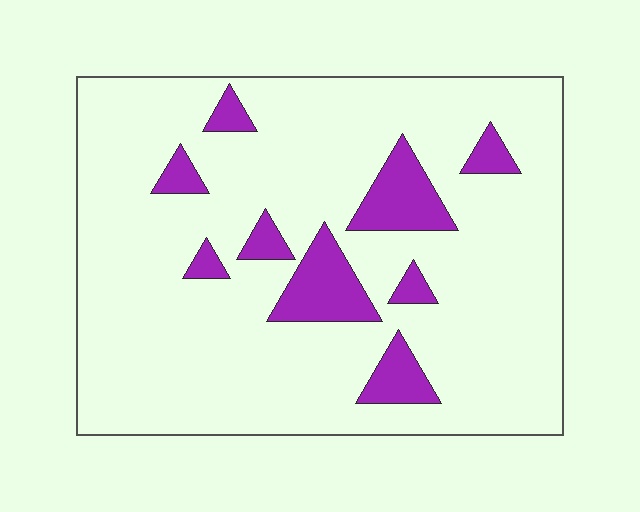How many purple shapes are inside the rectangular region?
9.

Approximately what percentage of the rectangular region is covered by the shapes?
Approximately 15%.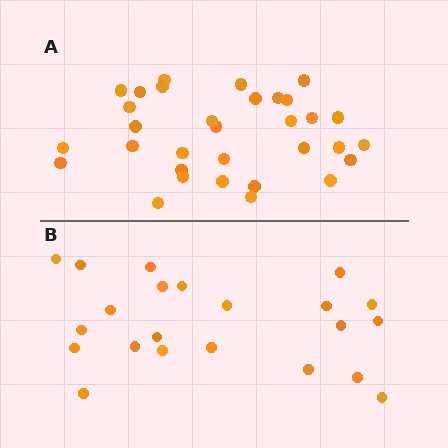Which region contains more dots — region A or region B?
Region A (the top region) has more dots.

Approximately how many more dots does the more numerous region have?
Region A has roughly 10 or so more dots than region B.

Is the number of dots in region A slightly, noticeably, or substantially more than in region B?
Region A has substantially more. The ratio is roughly 1.5 to 1.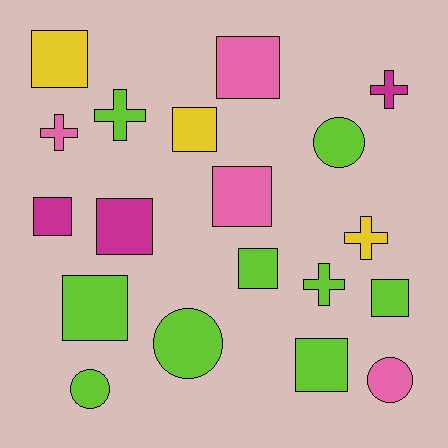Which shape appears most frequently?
Square, with 10 objects.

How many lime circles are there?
There are 3 lime circles.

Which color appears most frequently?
Lime, with 9 objects.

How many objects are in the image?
There are 19 objects.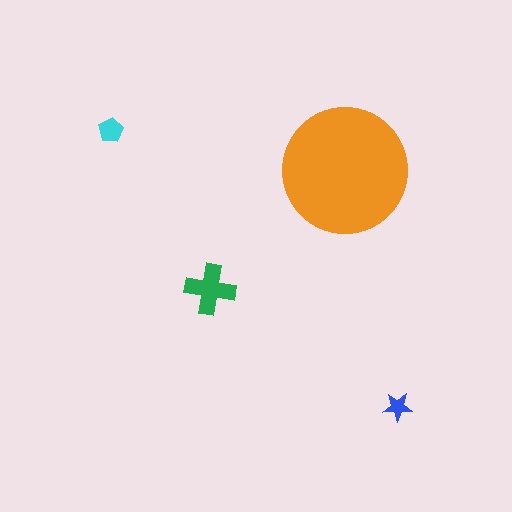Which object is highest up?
The cyan pentagon is topmost.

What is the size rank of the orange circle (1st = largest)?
1st.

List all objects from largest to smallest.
The orange circle, the green cross, the cyan pentagon, the blue star.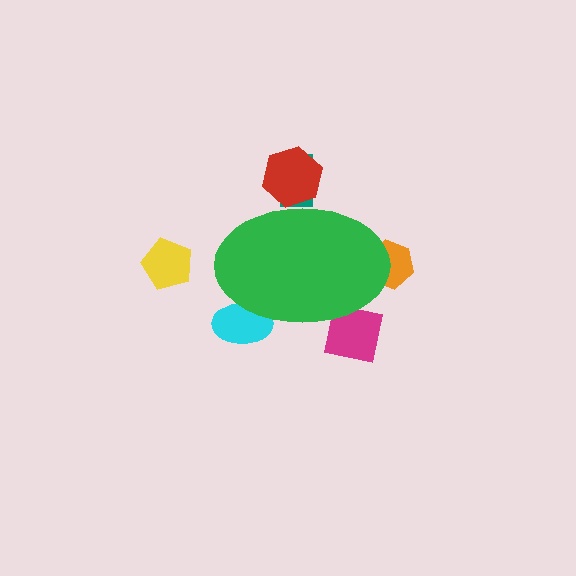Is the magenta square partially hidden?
Yes, the magenta square is partially hidden behind the green ellipse.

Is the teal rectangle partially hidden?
Yes, the teal rectangle is partially hidden behind the green ellipse.